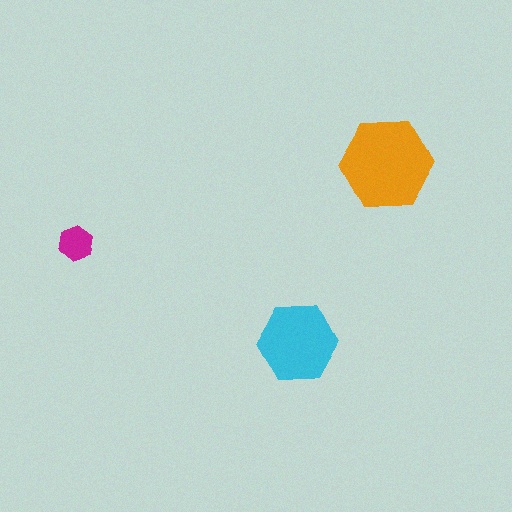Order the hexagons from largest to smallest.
the orange one, the cyan one, the magenta one.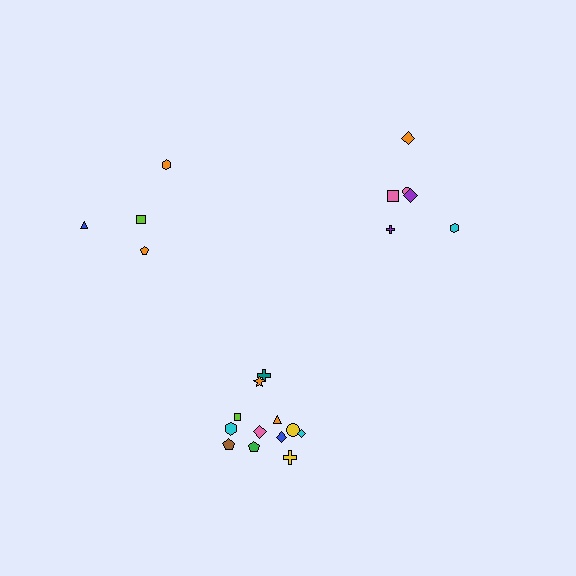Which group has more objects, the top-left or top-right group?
The top-right group.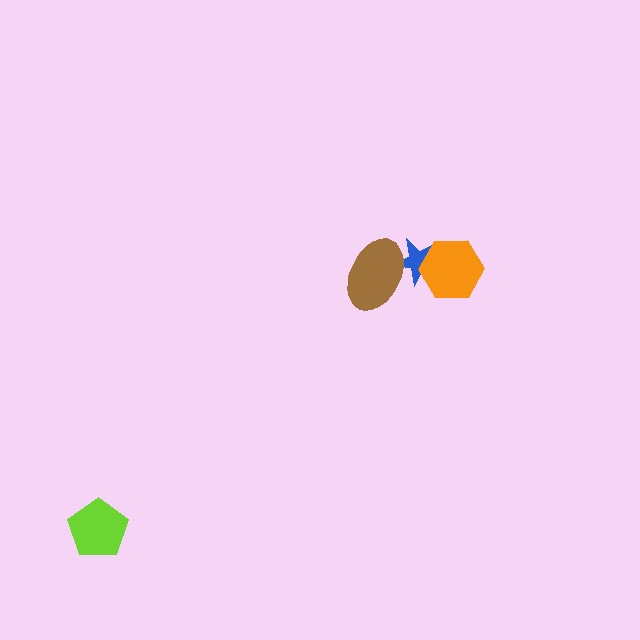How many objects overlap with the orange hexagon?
1 object overlaps with the orange hexagon.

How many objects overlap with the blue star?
2 objects overlap with the blue star.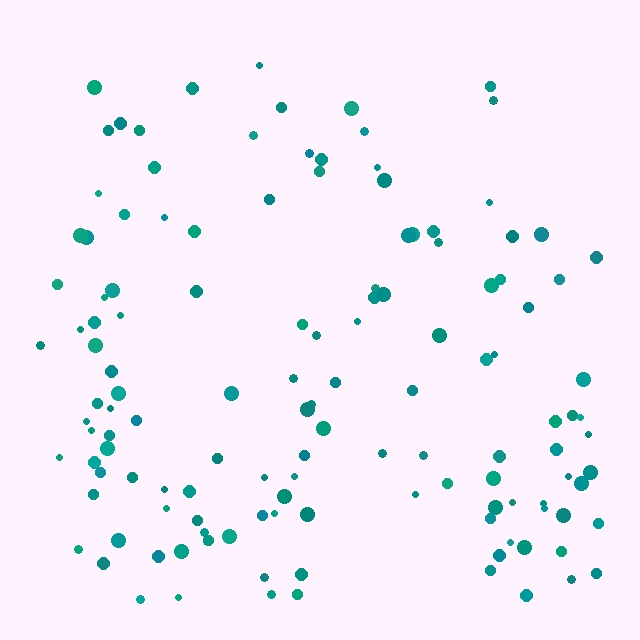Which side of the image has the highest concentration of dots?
The bottom.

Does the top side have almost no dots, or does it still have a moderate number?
Still a moderate number, just noticeably fewer than the bottom.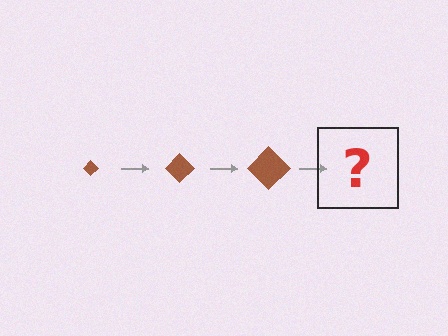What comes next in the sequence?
The next element should be a brown diamond, larger than the previous one.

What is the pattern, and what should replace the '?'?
The pattern is that the diamond gets progressively larger each step. The '?' should be a brown diamond, larger than the previous one.